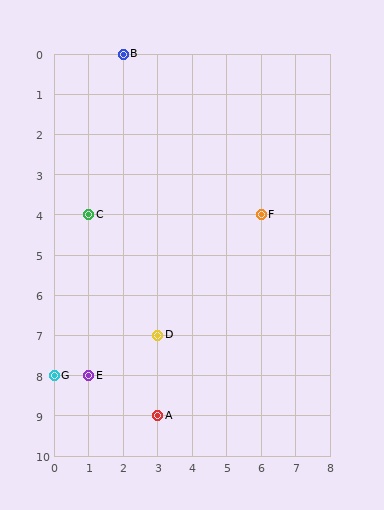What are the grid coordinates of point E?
Point E is at grid coordinates (1, 8).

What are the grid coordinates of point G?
Point G is at grid coordinates (0, 8).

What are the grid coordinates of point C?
Point C is at grid coordinates (1, 4).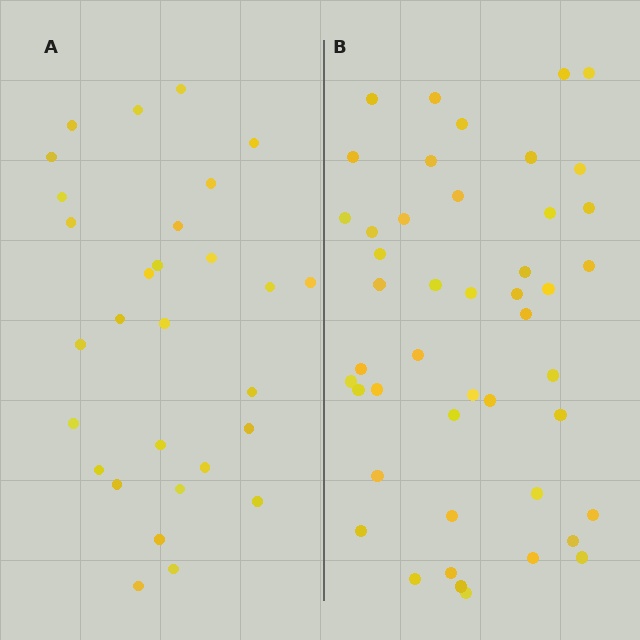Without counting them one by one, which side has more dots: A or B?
Region B (the right region) has more dots.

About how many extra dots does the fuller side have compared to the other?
Region B has approximately 15 more dots than region A.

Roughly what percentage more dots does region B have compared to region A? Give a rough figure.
About 60% more.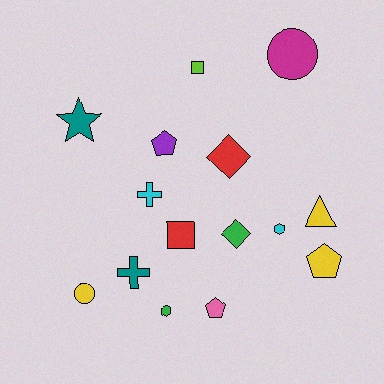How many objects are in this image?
There are 15 objects.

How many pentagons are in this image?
There are 3 pentagons.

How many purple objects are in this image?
There is 1 purple object.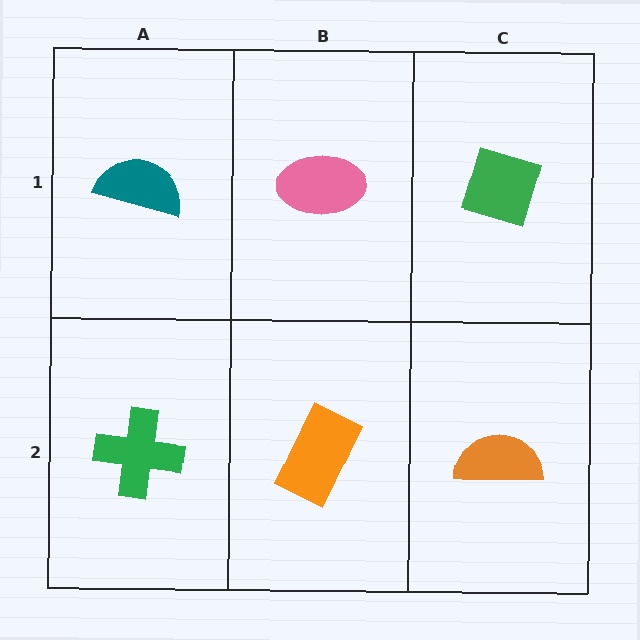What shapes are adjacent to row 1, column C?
An orange semicircle (row 2, column C), a pink ellipse (row 1, column B).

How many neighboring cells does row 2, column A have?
2.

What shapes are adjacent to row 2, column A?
A teal semicircle (row 1, column A), an orange rectangle (row 2, column B).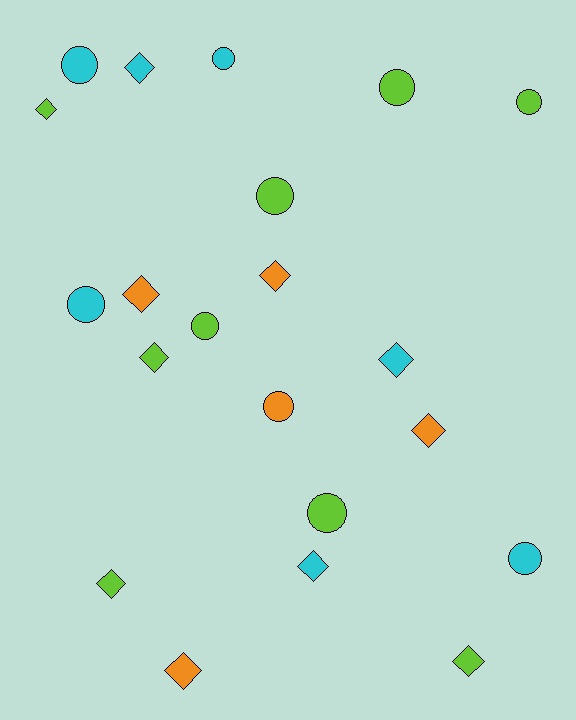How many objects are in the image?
There are 21 objects.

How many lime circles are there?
There are 5 lime circles.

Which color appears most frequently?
Lime, with 9 objects.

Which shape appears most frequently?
Diamond, with 11 objects.